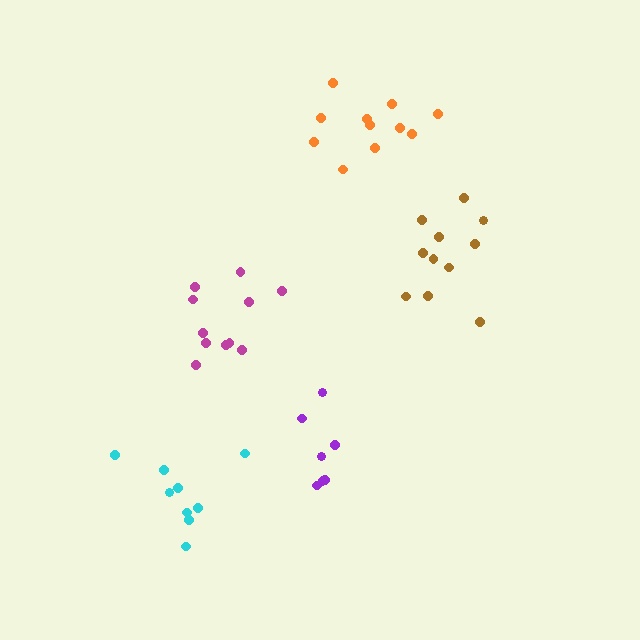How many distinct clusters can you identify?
There are 5 distinct clusters.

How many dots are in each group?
Group 1: 11 dots, Group 2: 11 dots, Group 3: 7 dots, Group 4: 9 dots, Group 5: 11 dots (49 total).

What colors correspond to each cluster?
The clusters are colored: magenta, orange, purple, cyan, brown.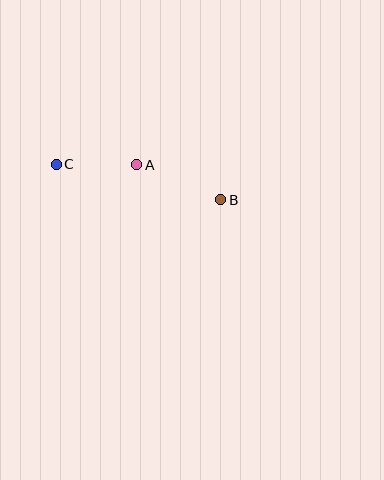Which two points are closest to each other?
Points A and C are closest to each other.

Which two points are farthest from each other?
Points B and C are farthest from each other.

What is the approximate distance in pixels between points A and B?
The distance between A and B is approximately 91 pixels.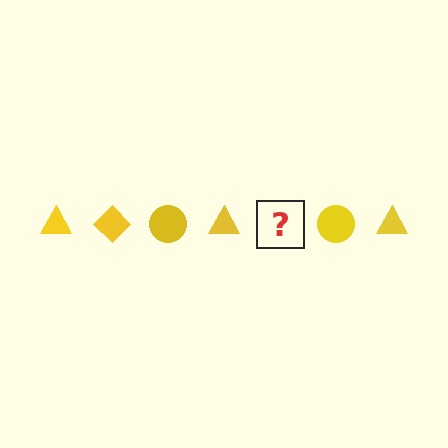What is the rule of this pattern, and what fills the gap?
The rule is that the pattern cycles through triangle, diamond, circle shapes in yellow. The gap should be filled with a yellow diamond.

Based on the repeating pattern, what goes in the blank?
The blank should be a yellow diamond.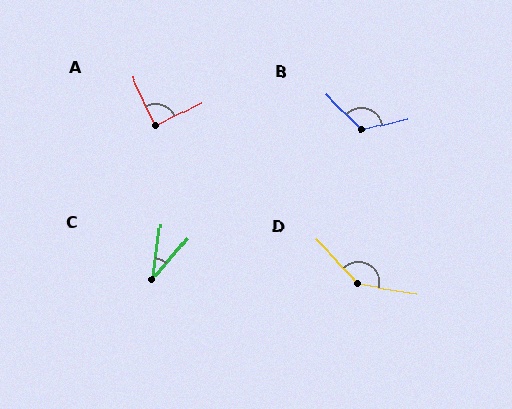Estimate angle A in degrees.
Approximately 88 degrees.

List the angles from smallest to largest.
C (33°), A (88°), B (121°), D (142°).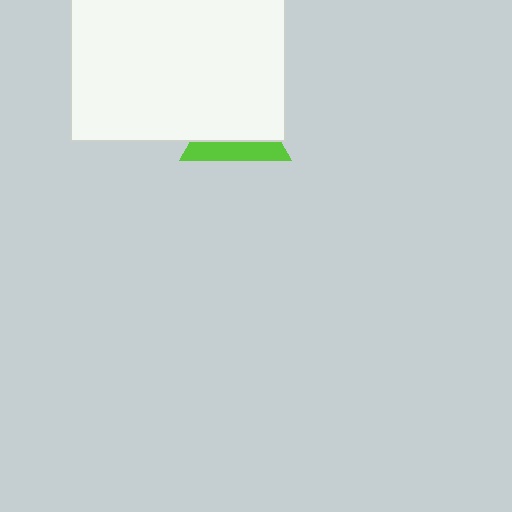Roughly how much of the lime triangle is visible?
A small part of it is visible (roughly 36%).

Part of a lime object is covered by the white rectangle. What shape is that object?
It is a triangle.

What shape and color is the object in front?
The object in front is a white rectangle.